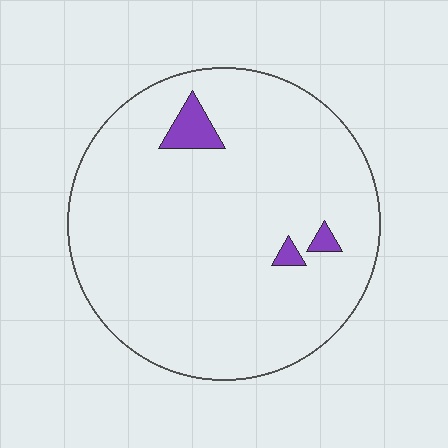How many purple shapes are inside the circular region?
3.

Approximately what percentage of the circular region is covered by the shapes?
Approximately 5%.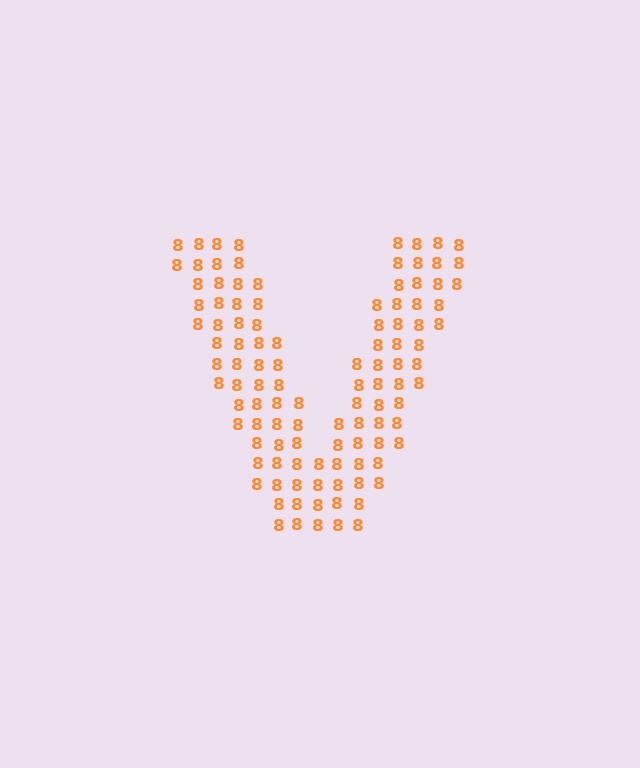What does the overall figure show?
The overall figure shows the letter V.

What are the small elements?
The small elements are digit 8's.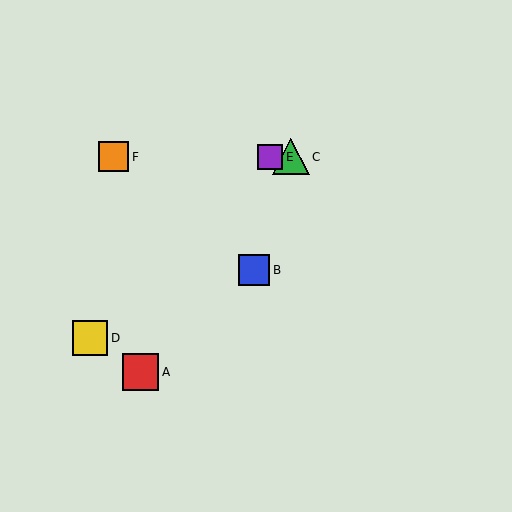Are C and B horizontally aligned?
No, C is at y≈157 and B is at y≈270.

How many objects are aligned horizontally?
3 objects (C, E, F) are aligned horizontally.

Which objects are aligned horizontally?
Objects C, E, F are aligned horizontally.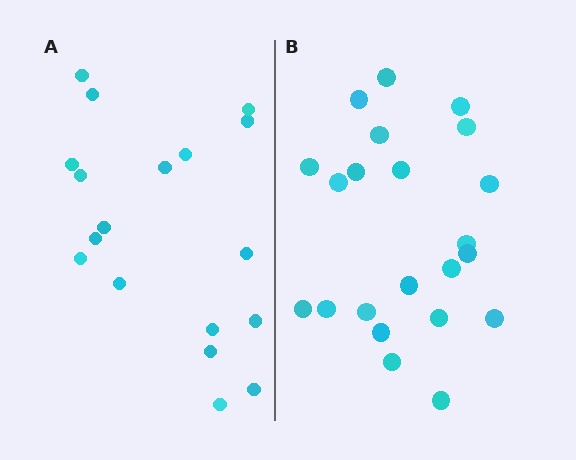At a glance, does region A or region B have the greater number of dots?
Region B (the right region) has more dots.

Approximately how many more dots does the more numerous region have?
Region B has about 4 more dots than region A.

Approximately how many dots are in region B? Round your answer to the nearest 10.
About 20 dots. (The exact count is 22, which rounds to 20.)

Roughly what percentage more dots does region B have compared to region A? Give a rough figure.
About 20% more.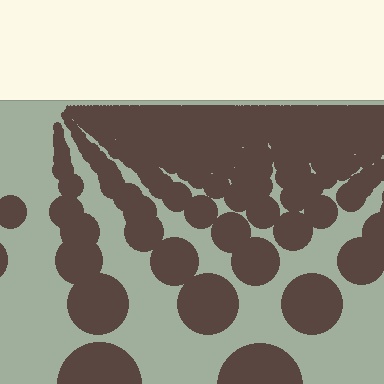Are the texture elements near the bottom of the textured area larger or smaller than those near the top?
Larger. Near the bottom, elements are closer to the viewer and appear at a bigger on-screen size.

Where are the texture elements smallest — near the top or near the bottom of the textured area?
Near the top.